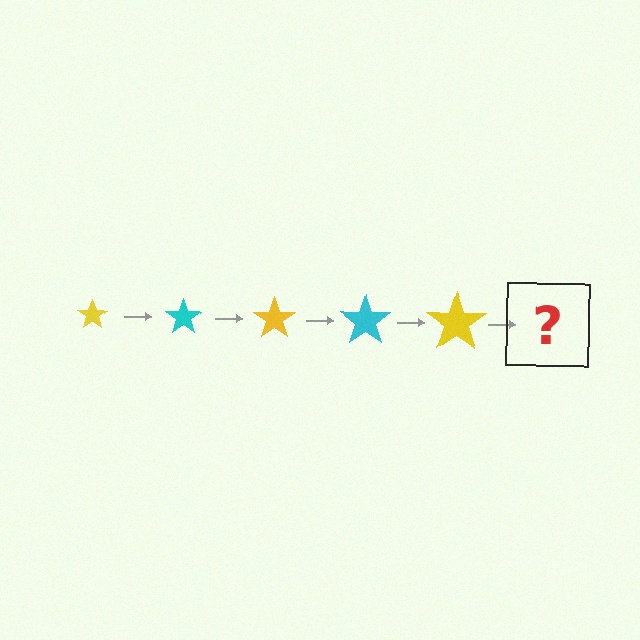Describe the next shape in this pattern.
It should be a cyan star, larger than the previous one.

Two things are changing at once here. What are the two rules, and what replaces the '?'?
The two rules are that the star grows larger each step and the color cycles through yellow and cyan. The '?' should be a cyan star, larger than the previous one.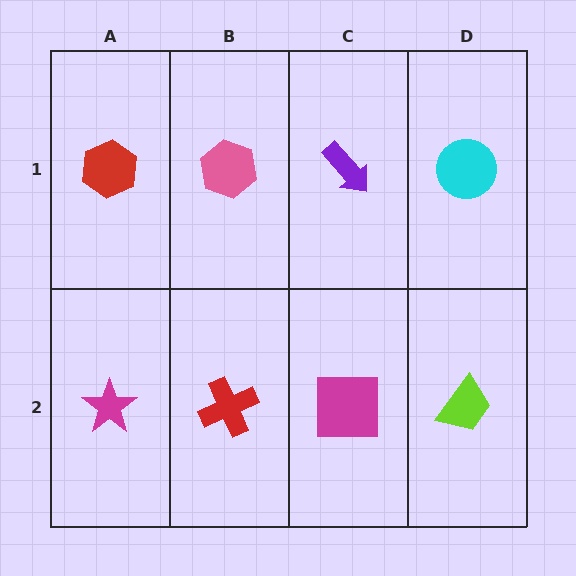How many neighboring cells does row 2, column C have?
3.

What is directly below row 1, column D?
A lime trapezoid.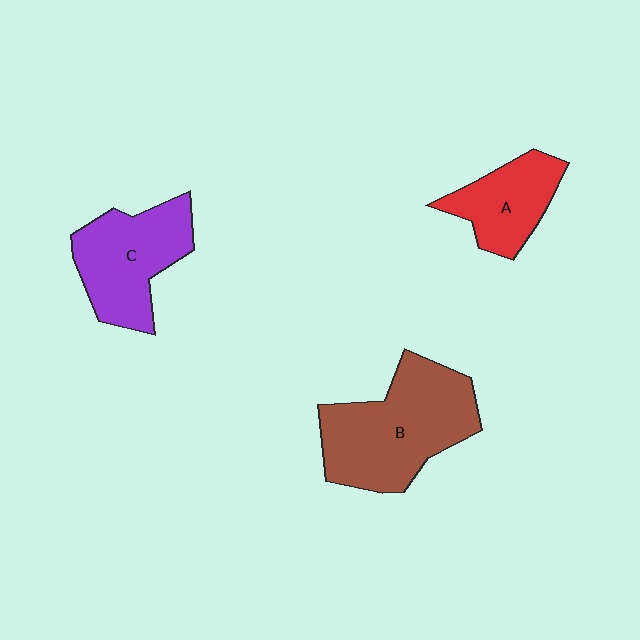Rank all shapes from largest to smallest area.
From largest to smallest: B (brown), C (purple), A (red).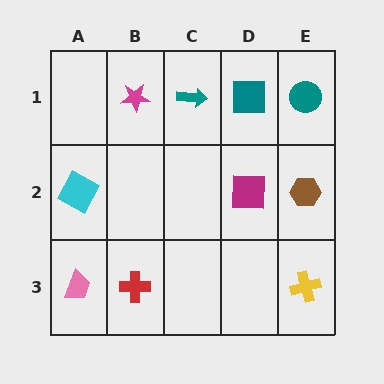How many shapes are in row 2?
3 shapes.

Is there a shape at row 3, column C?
No, that cell is empty.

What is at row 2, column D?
A magenta square.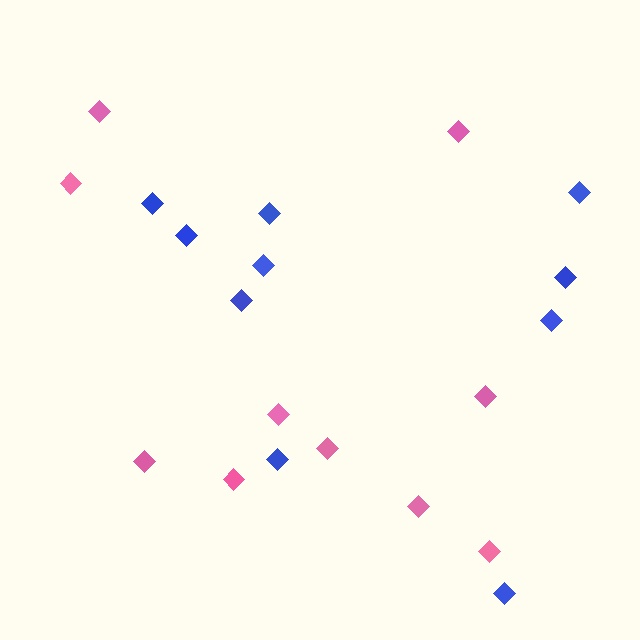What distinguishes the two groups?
There are 2 groups: one group of blue diamonds (10) and one group of pink diamonds (10).